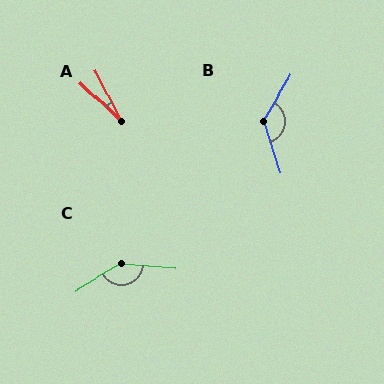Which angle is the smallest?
A, at approximately 20 degrees.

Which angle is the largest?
C, at approximately 145 degrees.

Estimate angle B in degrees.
Approximately 131 degrees.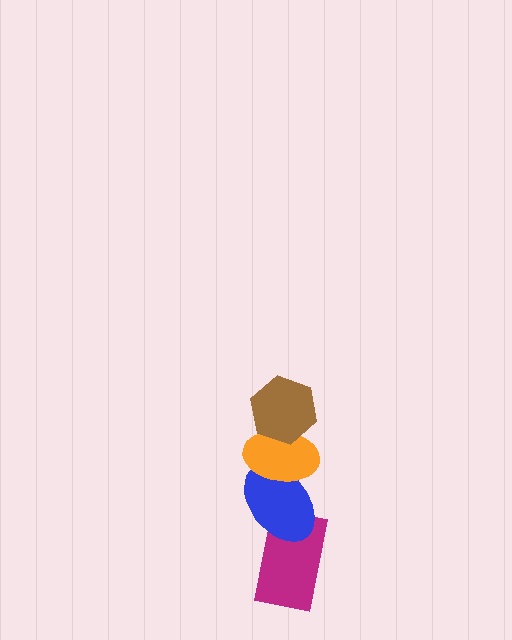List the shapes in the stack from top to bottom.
From top to bottom: the brown hexagon, the orange ellipse, the blue ellipse, the magenta rectangle.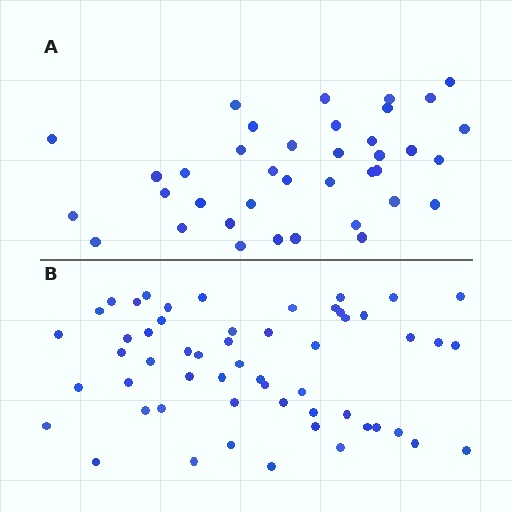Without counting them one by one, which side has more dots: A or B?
Region B (the bottom region) has more dots.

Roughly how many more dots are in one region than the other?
Region B has approximately 15 more dots than region A.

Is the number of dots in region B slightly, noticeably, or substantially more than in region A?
Region B has noticeably more, but not dramatically so. The ratio is roughly 1.4 to 1.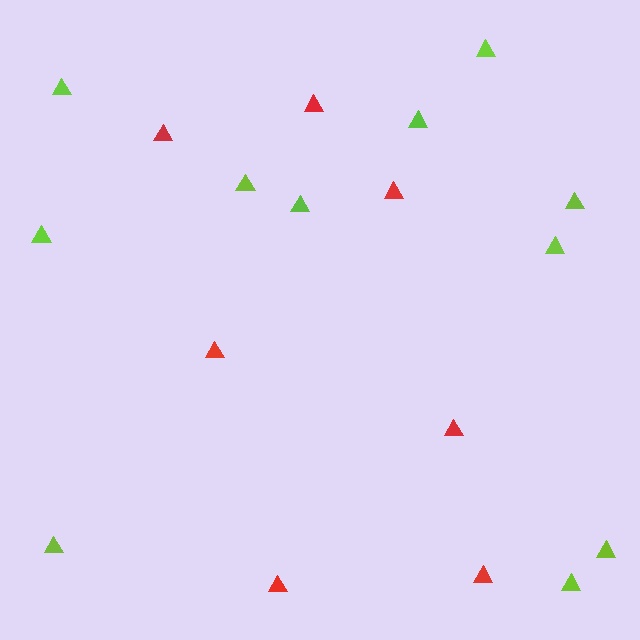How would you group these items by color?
There are 2 groups: one group of lime triangles (11) and one group of red triangles (7).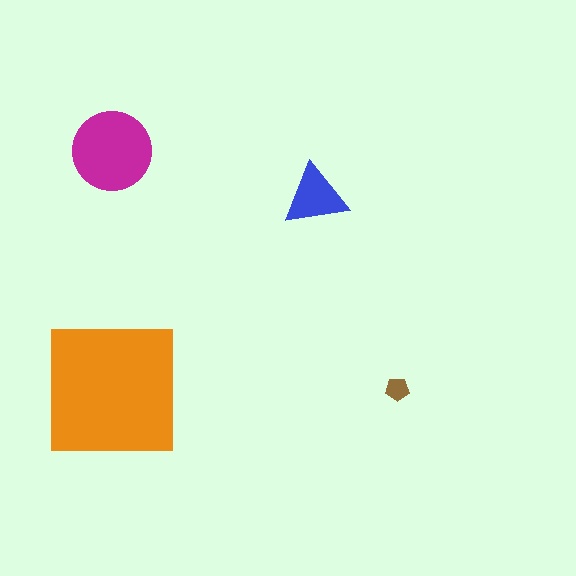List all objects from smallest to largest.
The brown pentagon, the blue triangle, the magenta circle, the orange square.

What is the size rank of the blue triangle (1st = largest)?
3rd.